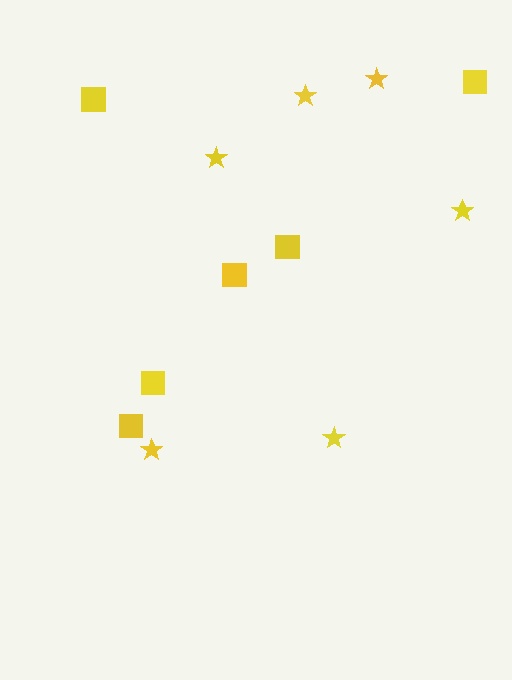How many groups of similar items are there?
There are 2 groups: one group of squares (6) and one group of stars (6).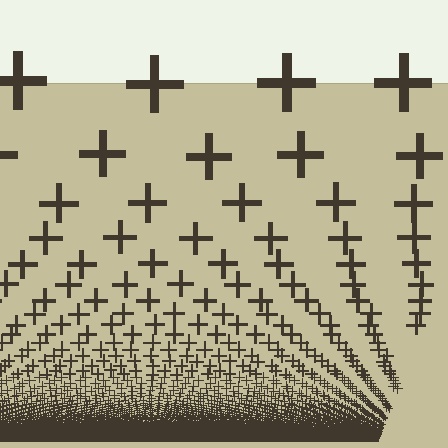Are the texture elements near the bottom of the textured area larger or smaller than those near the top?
Smaller. The gradient is inverted — elements near the bottom are smaller and denser.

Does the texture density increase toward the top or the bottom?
Density increases toward the bottom.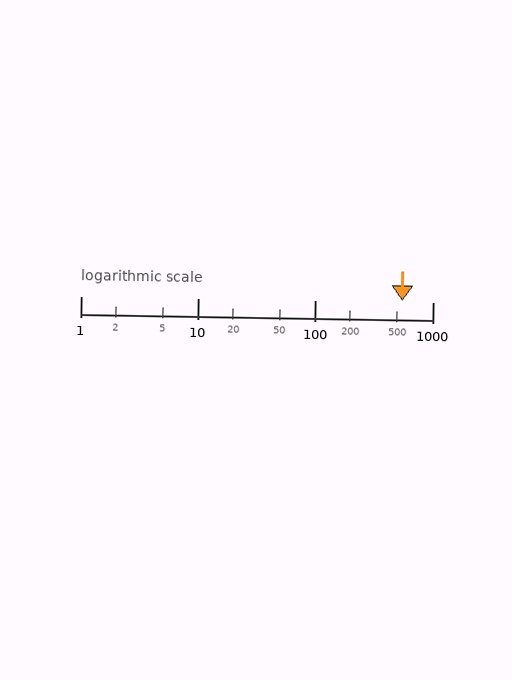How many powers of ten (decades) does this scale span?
The scale spans 3 decades, from 1 to 1000.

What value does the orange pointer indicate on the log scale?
The pointer indicates approximately 550.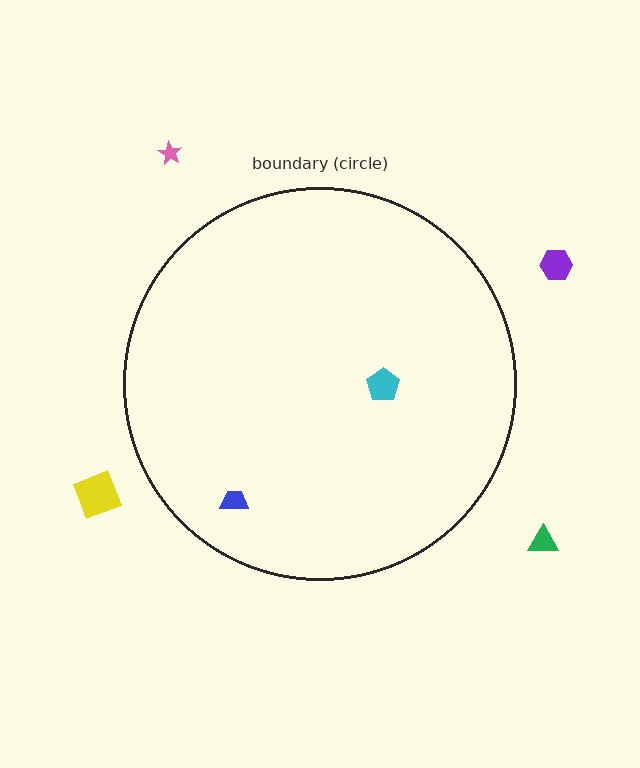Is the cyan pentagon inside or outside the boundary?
Inside.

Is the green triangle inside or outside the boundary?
Outside.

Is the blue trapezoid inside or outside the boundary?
Inside.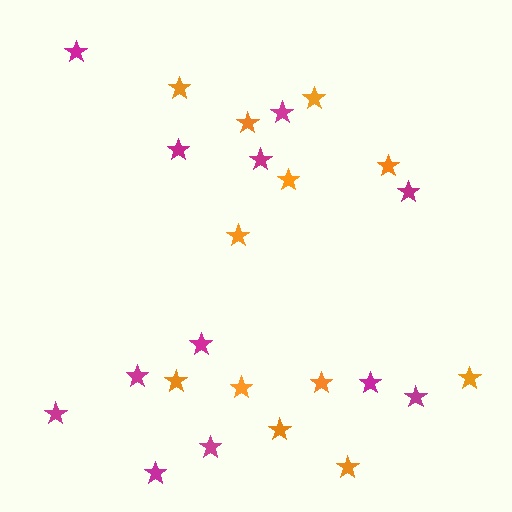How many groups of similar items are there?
There are 2 groups: one group of orange stars (12) and one group of magenta stars (12).